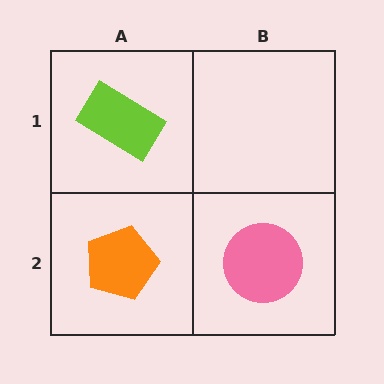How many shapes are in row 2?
2 shapes.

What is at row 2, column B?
A pink circle.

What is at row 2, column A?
An orange pentagon.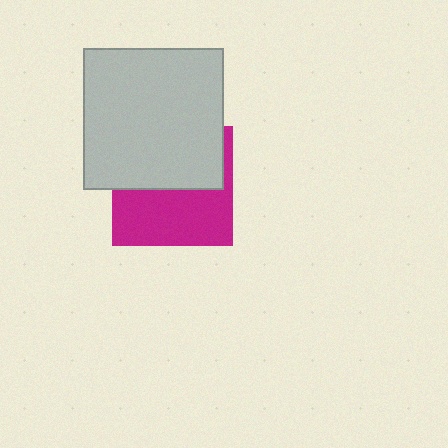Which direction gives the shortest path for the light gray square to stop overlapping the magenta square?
Moving up gives the shortest separation.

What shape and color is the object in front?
The object in front is a light gray square.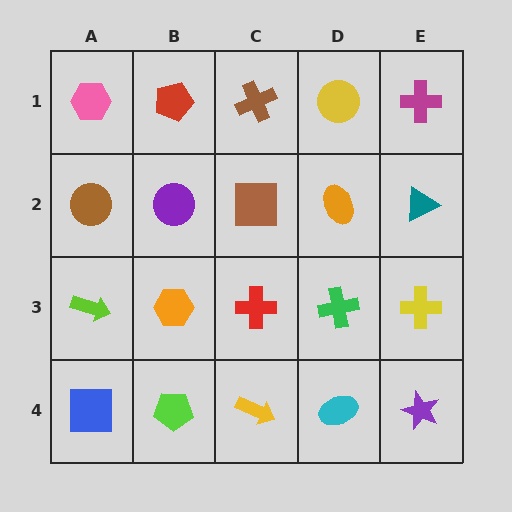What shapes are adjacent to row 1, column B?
A purple circle (row 2, column B), a pink hexagon (row 1, column A), a brown cross (row 1, column C).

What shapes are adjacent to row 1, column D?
An orange ellipse (row 2, column D), a brown cross (row 1, column C), a magenta cross (row 1, column E).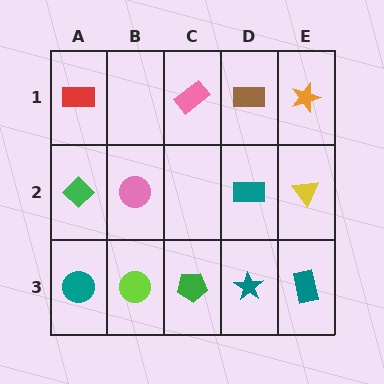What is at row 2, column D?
A teal rectangle.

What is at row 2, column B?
A pink circle.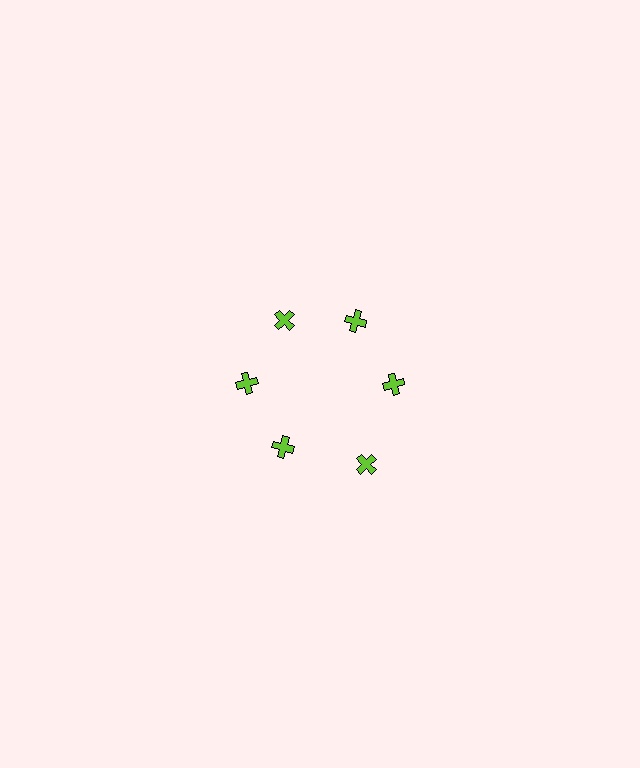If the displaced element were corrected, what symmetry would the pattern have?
It would have 6-fold rotational symmetry — the pattern would map onto itself every 60 degrees.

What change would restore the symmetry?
The symmetry would be restored by moving it inward, back onto the ring so that all 6 crosses sit at equal angles and equal distance from the center.